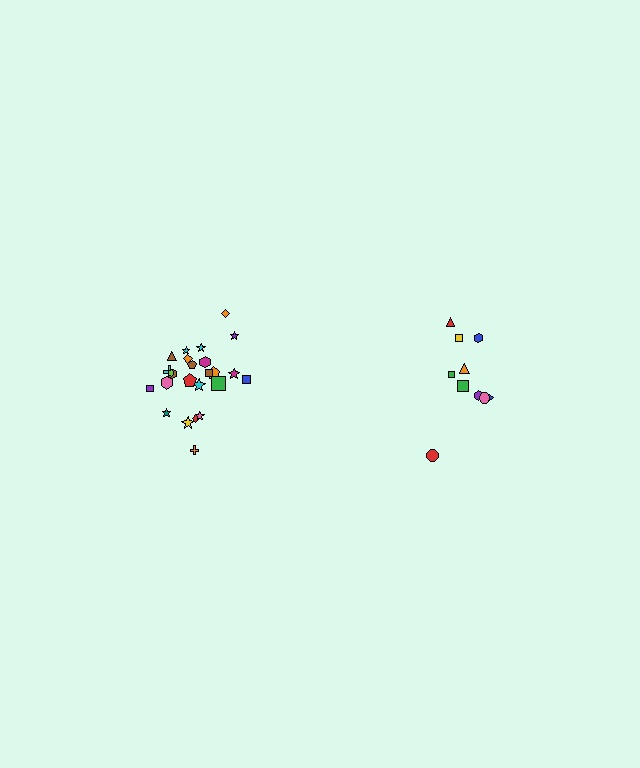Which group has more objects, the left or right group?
The left group.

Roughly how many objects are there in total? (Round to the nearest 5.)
Roughly 35 objects in total.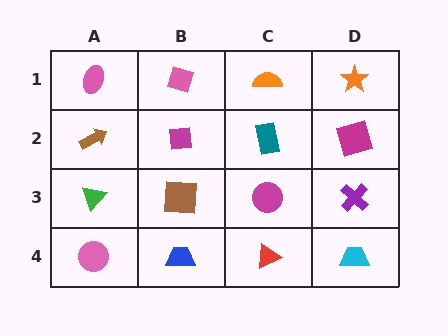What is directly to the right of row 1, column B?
An orange semicircle.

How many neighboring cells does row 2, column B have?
4.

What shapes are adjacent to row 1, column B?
A magenta square (row 2, column B), a pink ellipse (row 1, column A), an orange semicircle (row 1, column C).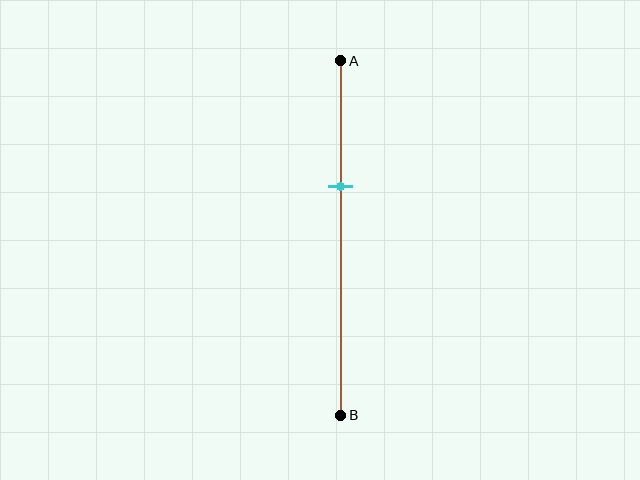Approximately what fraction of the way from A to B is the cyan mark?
The cyan mark is approximately 35% of the way from A to B.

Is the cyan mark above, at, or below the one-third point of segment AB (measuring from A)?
The cyan mark is approximately at the one-third point of segment AB.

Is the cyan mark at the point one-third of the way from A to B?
Yes, the mark is approximately at the one-third point.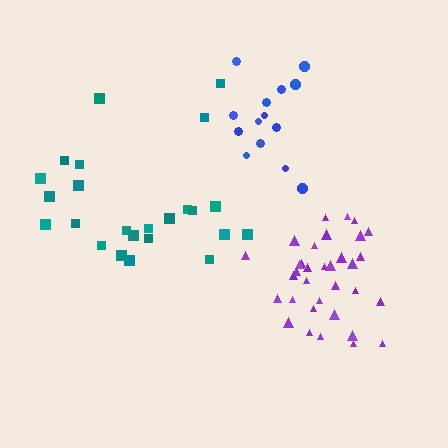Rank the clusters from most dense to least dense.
purple, blue, teal.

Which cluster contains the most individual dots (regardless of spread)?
Purple (34).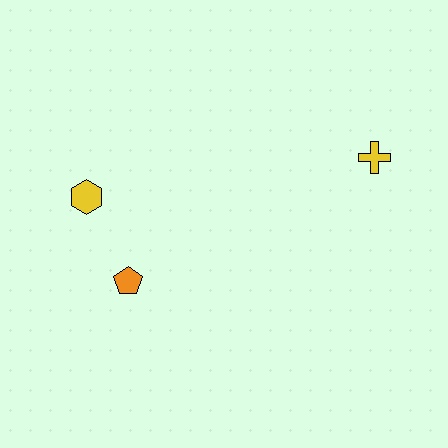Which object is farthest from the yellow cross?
The yellow hexagon is farthest from the yellow cross.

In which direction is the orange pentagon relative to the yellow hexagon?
The orange pentagon is below the yellow hexagon.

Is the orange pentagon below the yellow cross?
Yes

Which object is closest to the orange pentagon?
The yellow hexagon is closest to the orange pentagon.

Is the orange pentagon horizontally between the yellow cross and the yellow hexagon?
Yes